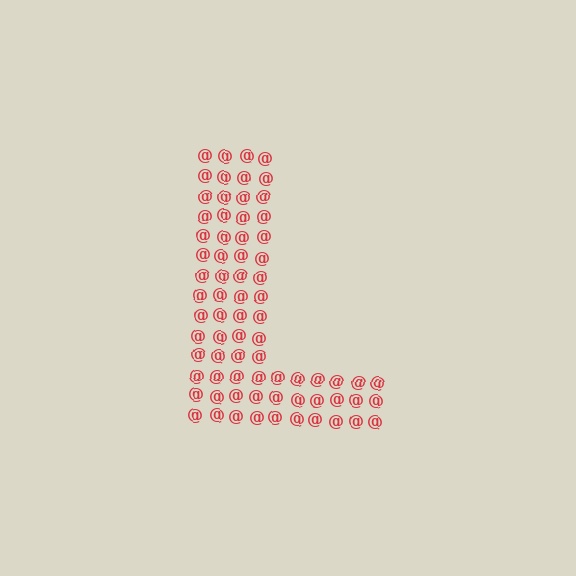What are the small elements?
The small elements are at signs.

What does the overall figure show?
The overall figure shows the letter L.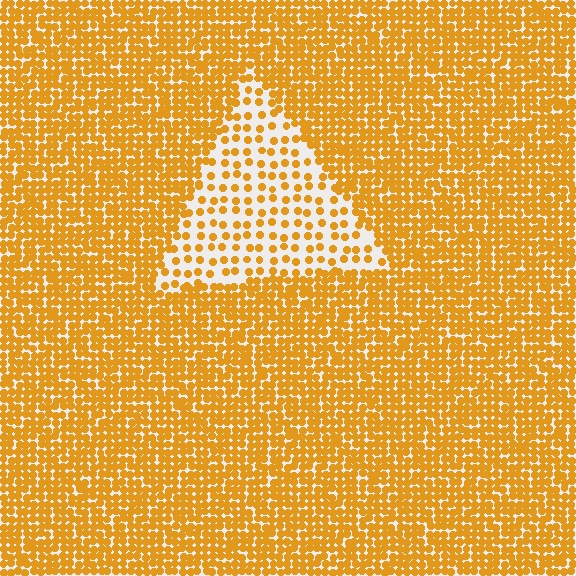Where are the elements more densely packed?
The elements are more densely packed outside the triangle boundary.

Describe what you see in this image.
The image contains small orange elements arranged at two different densities. A triangle-shaped region is visible where the elements are less densely packed than the surrounding area.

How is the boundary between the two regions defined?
The boundary is defined by a change in element density (approximately 2.6x ratio). All elements are the same color, size, and shape.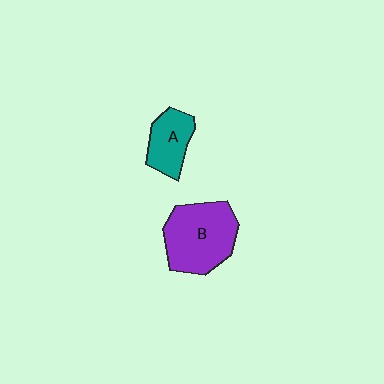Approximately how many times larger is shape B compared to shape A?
Approximately 1.8 times.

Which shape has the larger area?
Shape B (purple).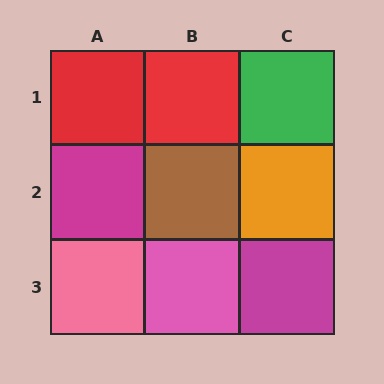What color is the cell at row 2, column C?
Orange.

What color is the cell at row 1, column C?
Green.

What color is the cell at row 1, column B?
Red.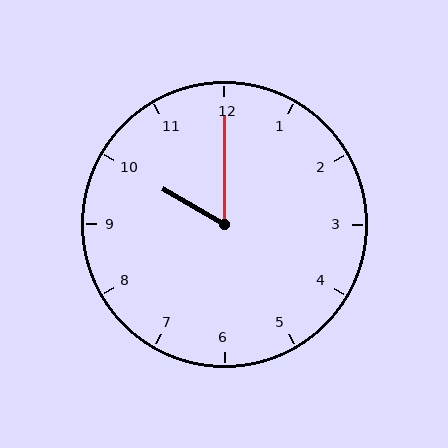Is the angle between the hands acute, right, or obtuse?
It is acute.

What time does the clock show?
10:00.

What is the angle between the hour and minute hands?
Approximately 60 degrees.